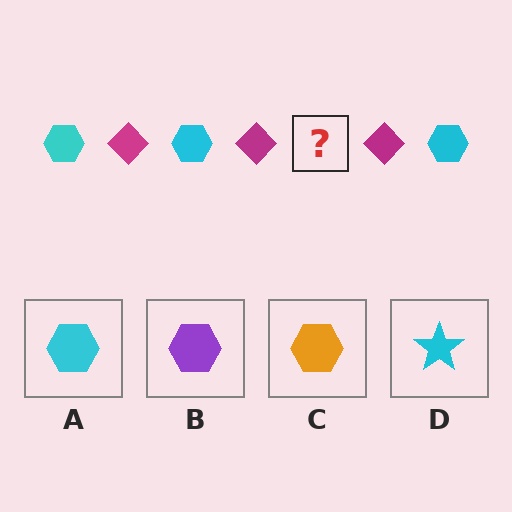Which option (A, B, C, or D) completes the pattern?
A.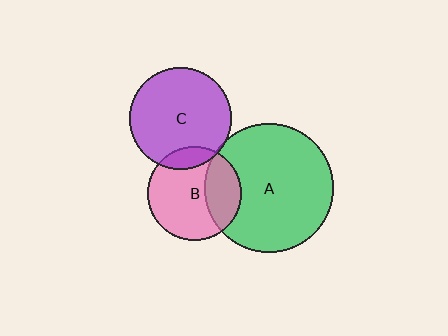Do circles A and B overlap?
Yes.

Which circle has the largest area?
Circle A (green).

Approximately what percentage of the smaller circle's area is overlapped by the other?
Approximately 30%.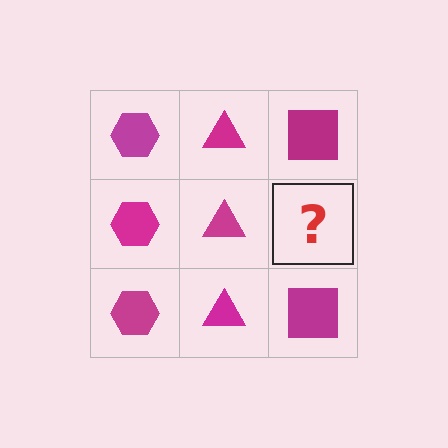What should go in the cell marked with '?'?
The missing cell should contain a magenta square.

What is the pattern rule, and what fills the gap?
The rule is that each column has a consistent shape. The gap should be filled with a magenta square.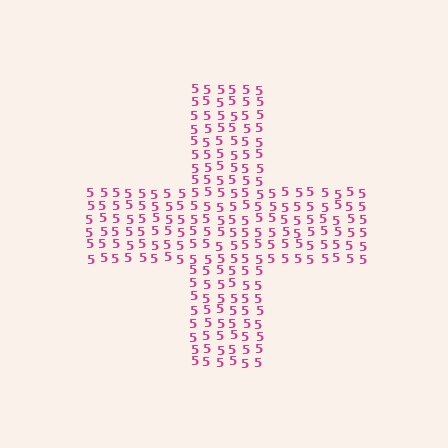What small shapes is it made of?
It is made of small digit 5's.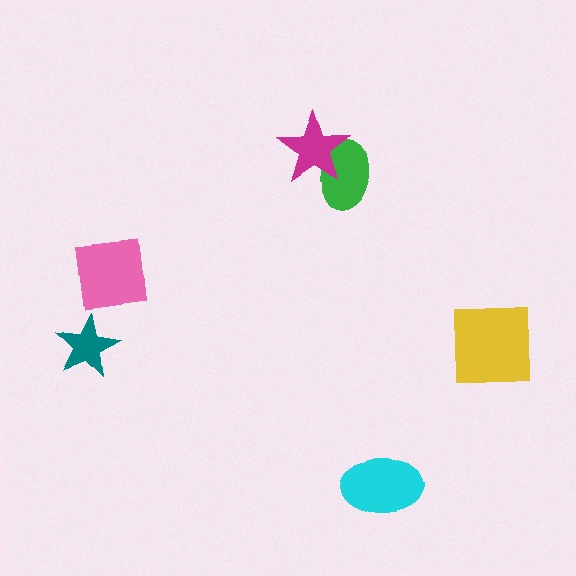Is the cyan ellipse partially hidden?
No, no other shape covers it.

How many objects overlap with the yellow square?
0 objects overlap with the yellow square.